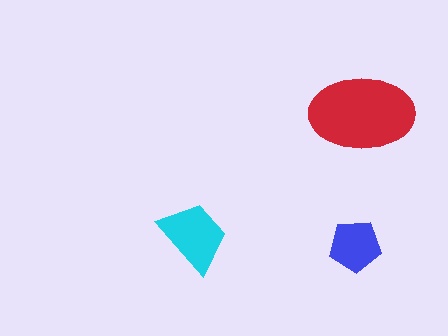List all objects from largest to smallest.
The red ellipse, the cyan trapezoid, the blue pentagon.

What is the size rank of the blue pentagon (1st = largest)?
3rd.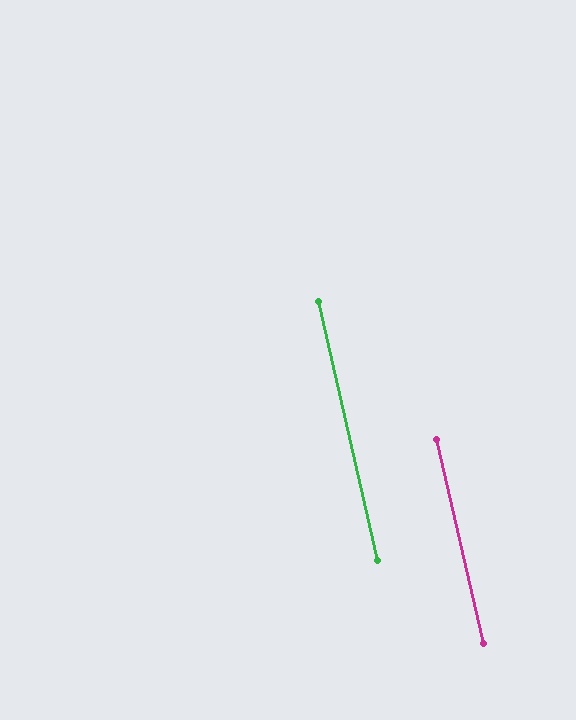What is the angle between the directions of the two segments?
Approximately 0 degrees.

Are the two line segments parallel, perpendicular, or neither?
Parallel — their directions differ by only 0.3°.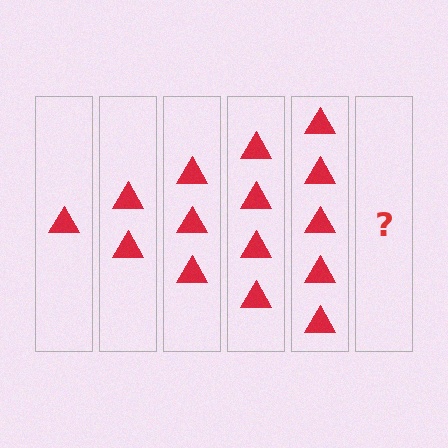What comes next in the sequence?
The next element should be 6 triangles.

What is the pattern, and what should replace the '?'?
The pattern is that each step adds one more triangle. The '?' should be 6 triangles.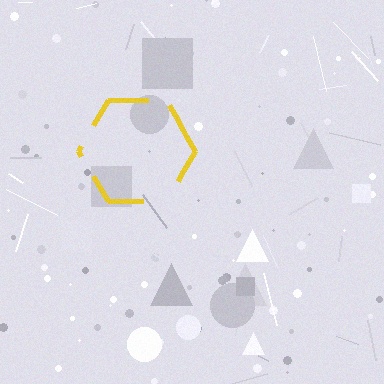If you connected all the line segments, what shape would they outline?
They would outline a hexagon.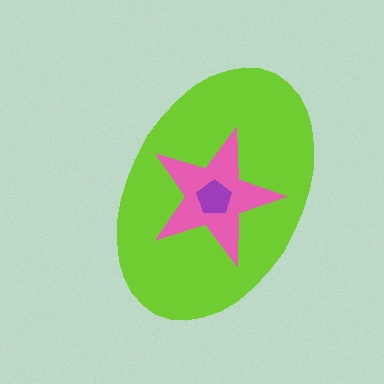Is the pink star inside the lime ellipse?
Yes.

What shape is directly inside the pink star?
The purple pentagon.